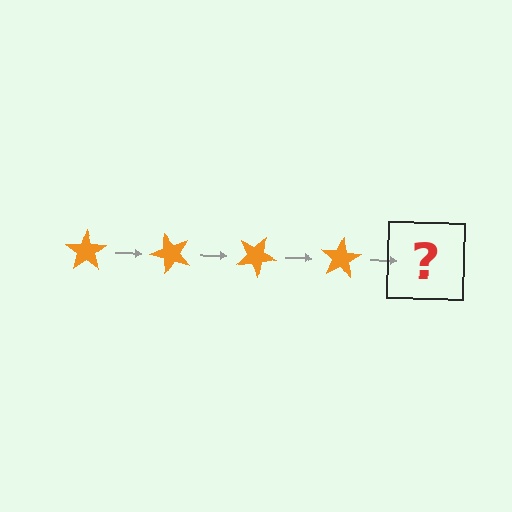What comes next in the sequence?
The next element should be an orange star rotated 200 degrees.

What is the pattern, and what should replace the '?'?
The pattern is that the star rotates 50 degrees each step. The '?' should be an orange star rotated 200 degrees.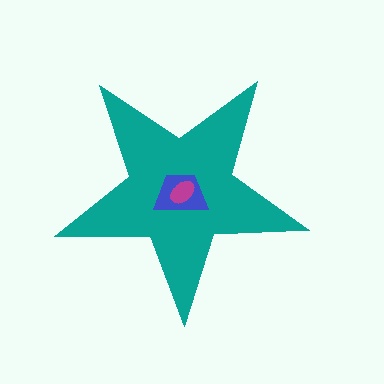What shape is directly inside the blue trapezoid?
The magenta ellipse.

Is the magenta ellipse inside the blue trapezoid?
Yes.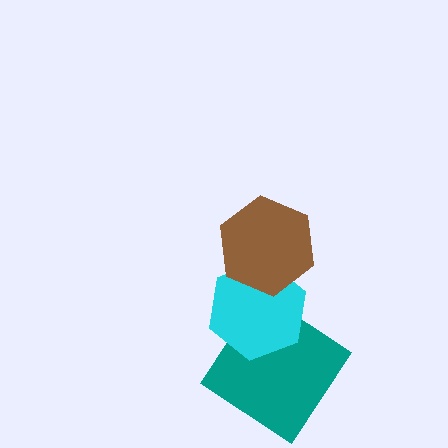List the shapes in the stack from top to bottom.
From top to bottom: the brown hexagon, the cyan hexagon, the teal diamond.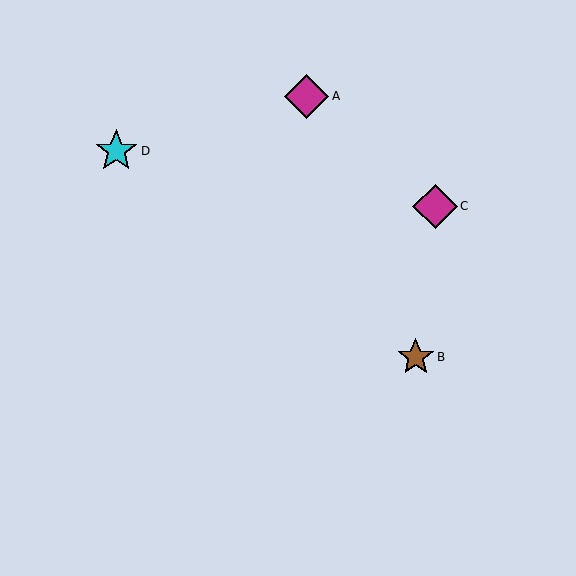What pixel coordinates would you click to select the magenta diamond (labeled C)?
Click at (435, 206) to select the magenta diamond C.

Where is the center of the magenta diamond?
The center of the magenta diamond is at (435, 206).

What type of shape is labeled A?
Shape A is a magenta diamond.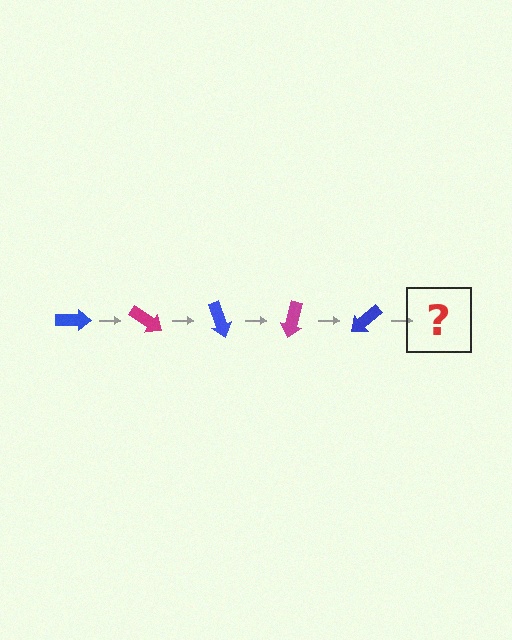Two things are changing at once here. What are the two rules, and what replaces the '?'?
The two rules are that it rotates 35 degrees each step and the color cycles through blue and magenta. The '?' should be a magenta arrow, rotated 175 degrees from the start.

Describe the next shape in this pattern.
It should be a magenta arrow, rotated 175 degrees from the start.